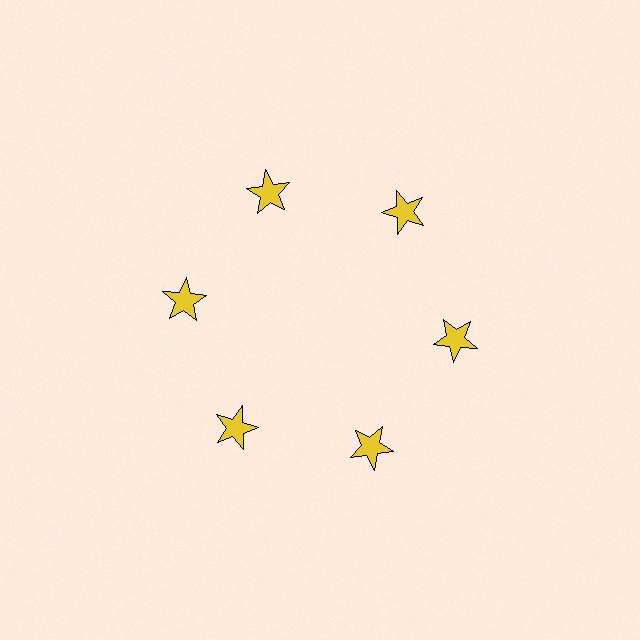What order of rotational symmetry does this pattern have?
This pattern has 6-fold rotational symmetry.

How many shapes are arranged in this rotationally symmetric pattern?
There are 6 shapes, arranged in 6 groups of 1.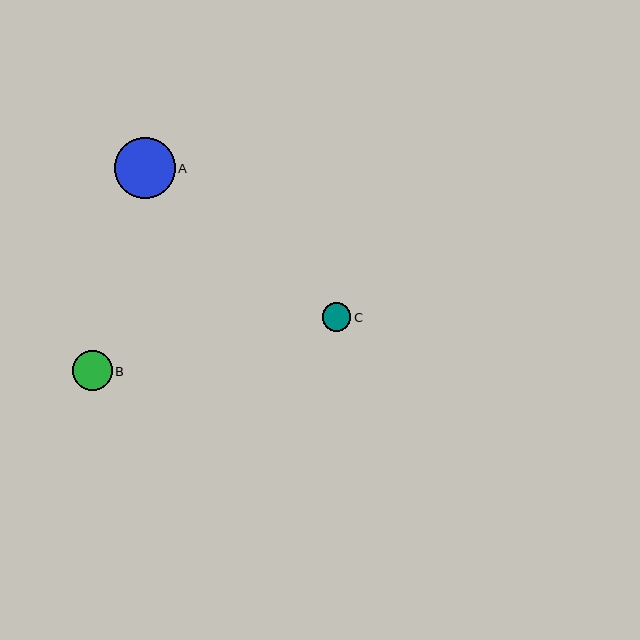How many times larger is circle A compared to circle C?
Circle A is approximately 2.1 times the size of circle C.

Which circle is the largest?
Circle A is the largest with a size of approximately 61 pixels.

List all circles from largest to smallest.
From largest to smallest: A, B, C.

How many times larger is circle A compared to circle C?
Circle A is approximately 2.1 times the size of circle C.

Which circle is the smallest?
Circle C is the smallest with a size of approximately 29 pixels.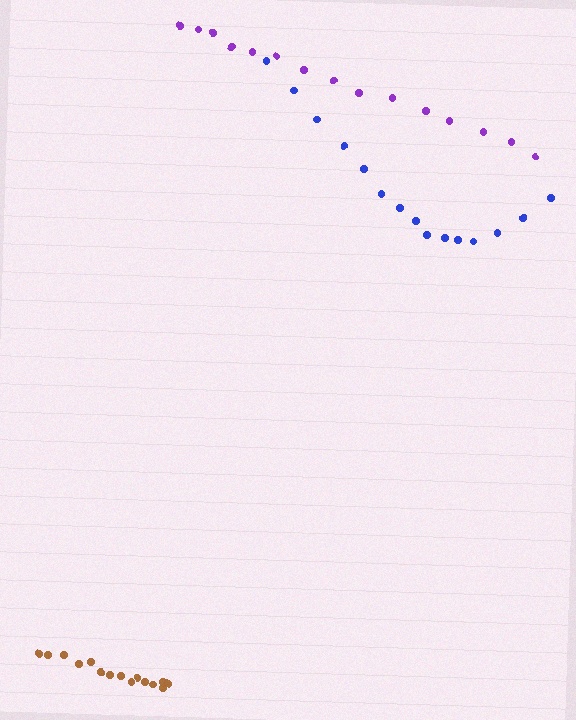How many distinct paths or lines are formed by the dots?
There are 3 distinct paths.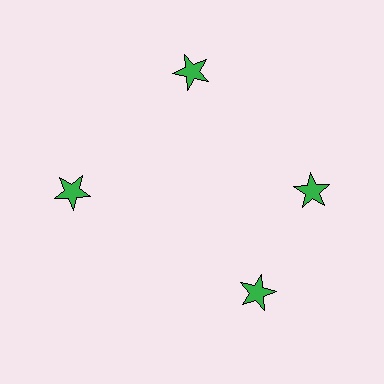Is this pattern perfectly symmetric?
No. The 4 green stars are arranged in a ring, but one element near the 6 o'clock position is rotated out of alignment along the ring, breaking the 4-fold rotational symmetry.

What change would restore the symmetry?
The symmetry would be restored by rotating it back into even spacing with its neighbors so that all 4 stars sit at equal angles and equal distance from the center.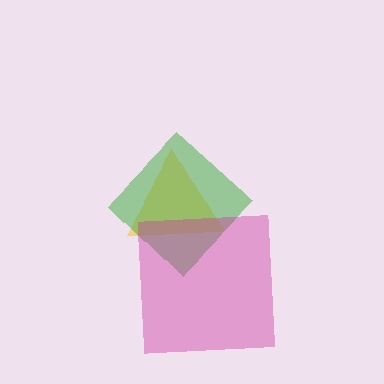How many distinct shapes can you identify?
There are 3 distinct shapes: a yellow triangle, a green diamond, a magenta square.